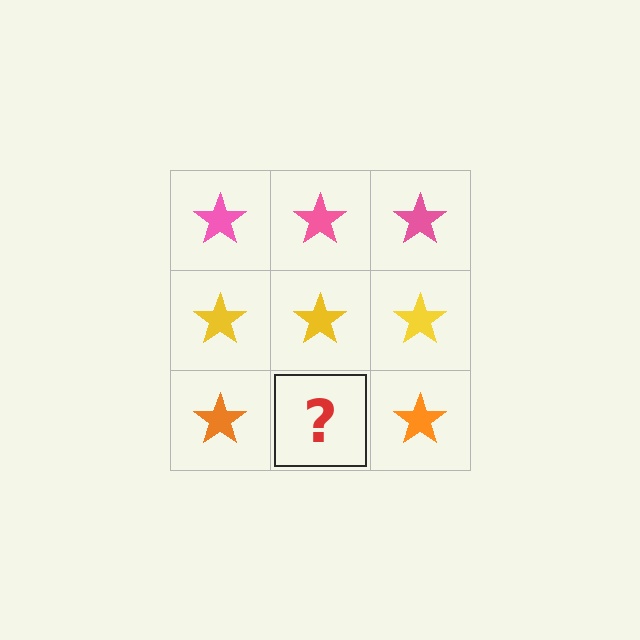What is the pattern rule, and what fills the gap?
The rule is that each row has a consistent color. The gap should be filled with an orange star.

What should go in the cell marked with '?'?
The missing cell should contain an orange star.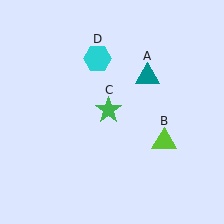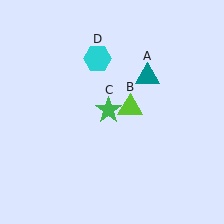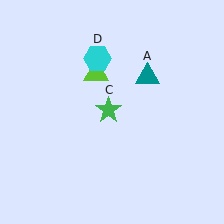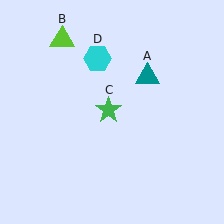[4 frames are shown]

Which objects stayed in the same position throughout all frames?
Teal triangle (object A) and green star (object C) and cyan hexagon (object D) remained stationary.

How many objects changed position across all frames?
1 object changed position: lime triangle (object B).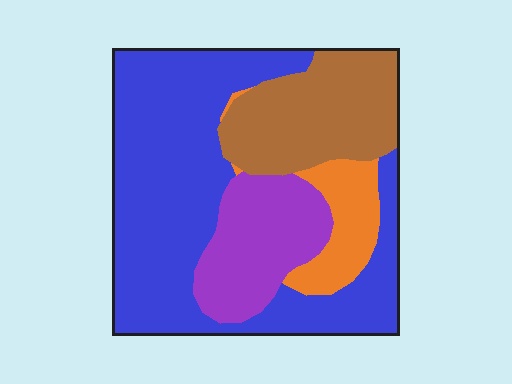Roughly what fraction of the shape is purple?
Purple takes up about one sixth (1/6) of the shape.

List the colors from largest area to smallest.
From largest to smallest: blue, brown, purple, orange.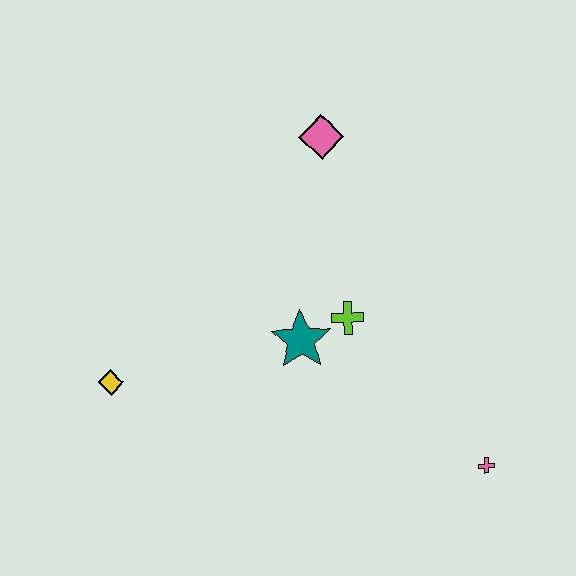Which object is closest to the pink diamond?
The lime cross is closest to the pink diamond.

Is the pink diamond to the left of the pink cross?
Yes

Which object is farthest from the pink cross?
The yellow diamond is farthest from the pink cross.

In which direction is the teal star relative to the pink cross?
The teal star is to the left of the pink cross.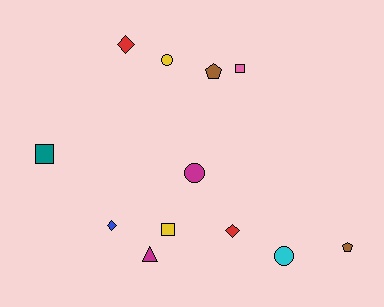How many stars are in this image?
There are no stars.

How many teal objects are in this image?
There is 1 teal object.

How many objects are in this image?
There are 12 objects.